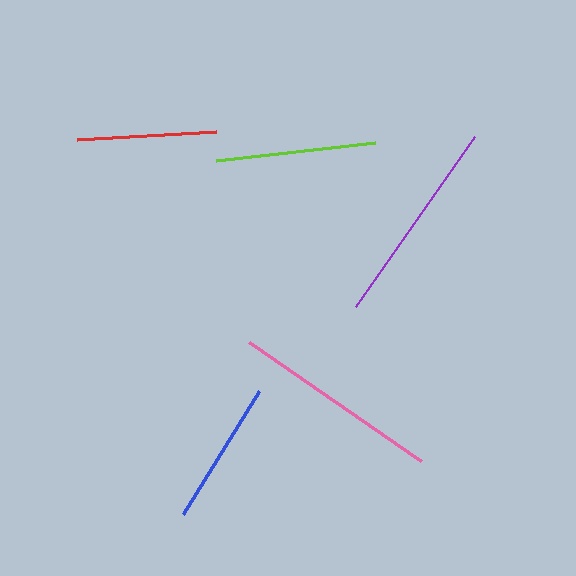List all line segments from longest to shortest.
From longest to shortest: pink, purple, lime, blue, red.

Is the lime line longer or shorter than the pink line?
The pink line is longer than the lime line.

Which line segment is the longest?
The pink line is the longest at approximately 210 pixels.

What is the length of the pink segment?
The pink segment is approximately 210 pixels long.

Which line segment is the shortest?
The red line is the shortest at approximately 139 pixels.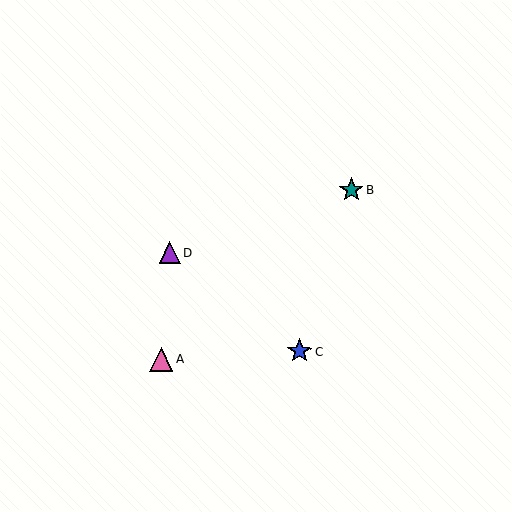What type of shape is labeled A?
Shape A is a pink triangle.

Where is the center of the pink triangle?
The center of the pink triangle is at (161, 359).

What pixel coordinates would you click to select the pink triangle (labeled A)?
Click at (161, 359) to select the pink triangle A.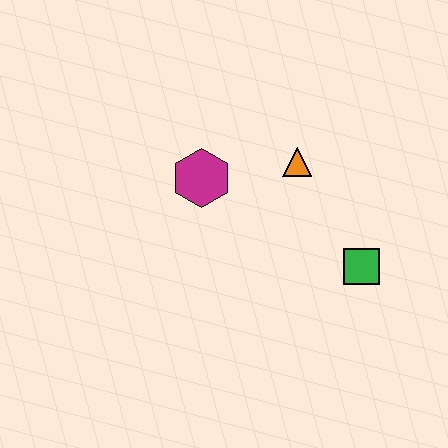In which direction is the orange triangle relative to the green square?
The orange triangle is above the green square.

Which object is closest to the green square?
The orange triangle is closest to the green square.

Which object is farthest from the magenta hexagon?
The green square is farthest from the magenta hexagon.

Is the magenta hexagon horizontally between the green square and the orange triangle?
No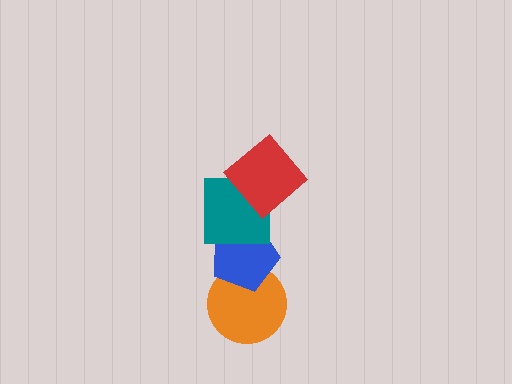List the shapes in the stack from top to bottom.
From top to bottom: the red diamond, the teal square, the blue pentagon, the orange circle.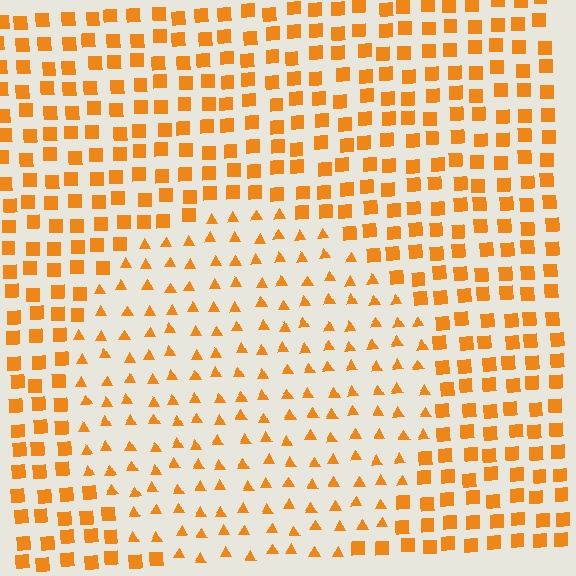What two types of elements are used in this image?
The image uses triangles inside the circle region and squares outside it.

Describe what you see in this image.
The image is filled with small orange elements arranged in a uniform grid. A circle-shaped region contains triangles, while the surrounding area contains squares. The boundary is defined purely by the change in element shape.